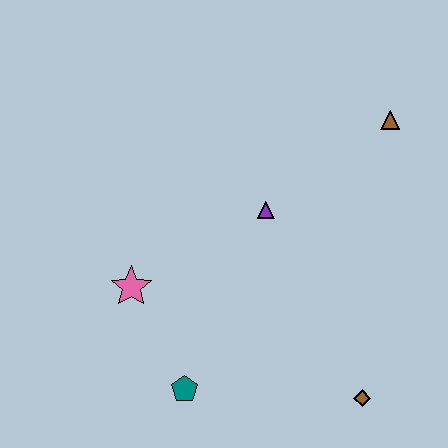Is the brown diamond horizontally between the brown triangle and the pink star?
Yes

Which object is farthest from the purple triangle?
The brown diamond is farthest from the purple triangle.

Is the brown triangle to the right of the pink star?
Yes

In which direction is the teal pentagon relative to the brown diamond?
The teal pentagon is to the left of the brown diamond.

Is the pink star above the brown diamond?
Yes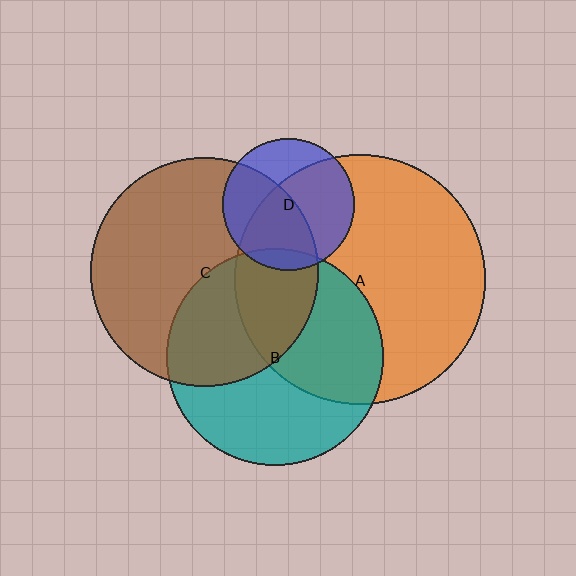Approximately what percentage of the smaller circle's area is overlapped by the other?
Approximately 65%.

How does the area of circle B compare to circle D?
Approximately 2.7 times.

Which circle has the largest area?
Circle A (orange).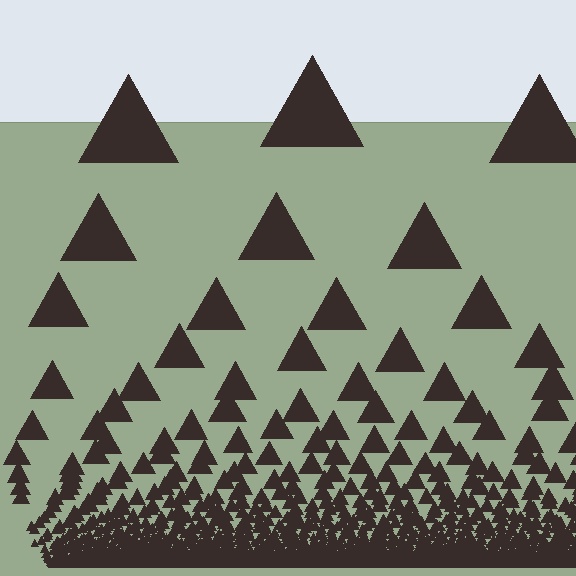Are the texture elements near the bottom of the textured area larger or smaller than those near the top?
Smaller. The gradient is inverted — elements near the bottom are smaller and denser.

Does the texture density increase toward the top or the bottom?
Density increases toward the bottom.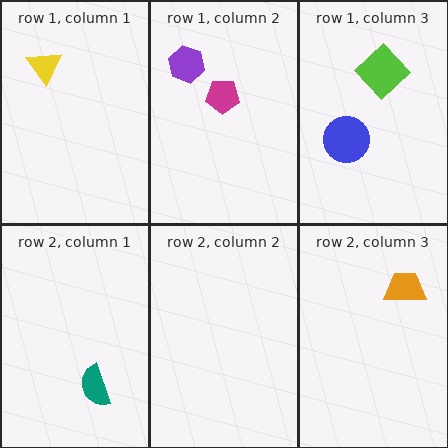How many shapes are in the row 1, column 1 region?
1.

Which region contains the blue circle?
The row 1, column 3 region.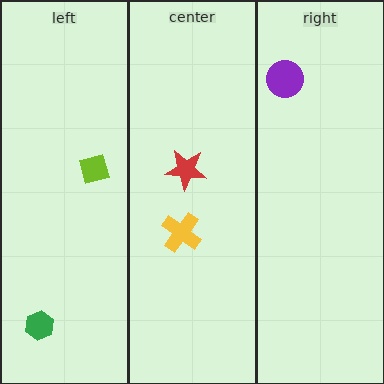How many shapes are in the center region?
2.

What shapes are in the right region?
The purple circle.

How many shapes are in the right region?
1.